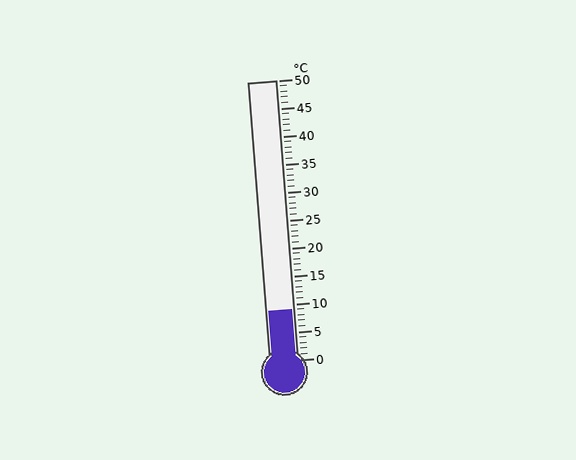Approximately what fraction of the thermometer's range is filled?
The thermometer is filled to approximately 20% of its range.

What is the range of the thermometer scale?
The thermometer scale ranges from 0°C to 50°C.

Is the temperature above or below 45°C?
The temperature is below 45°C.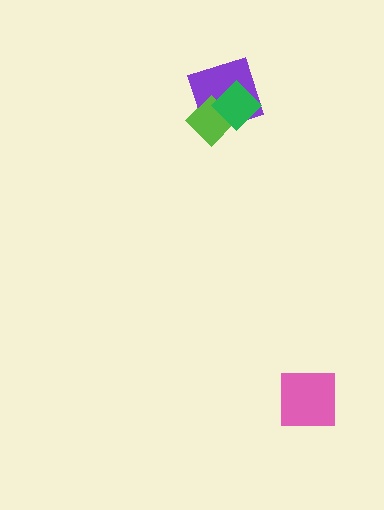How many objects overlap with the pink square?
0 objects overlap with the pink square.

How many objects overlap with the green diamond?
2 objects overlap with the green diamond.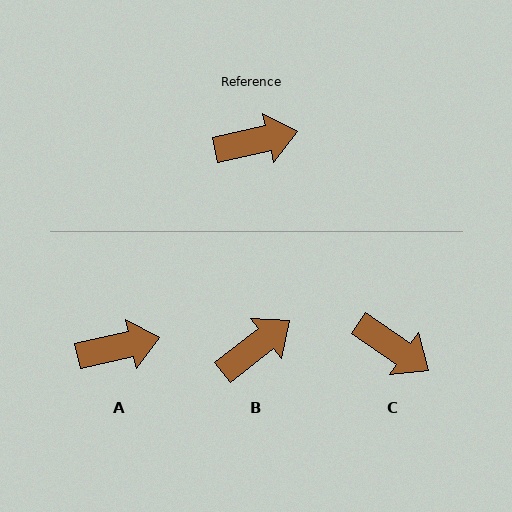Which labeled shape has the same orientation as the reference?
A.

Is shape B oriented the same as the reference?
No, it is off by about 25 degrees.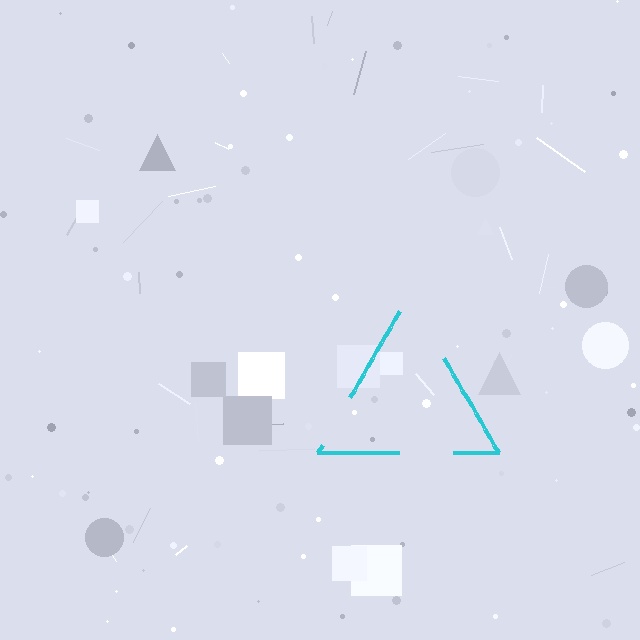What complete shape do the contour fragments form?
The contour fragments form a triangle.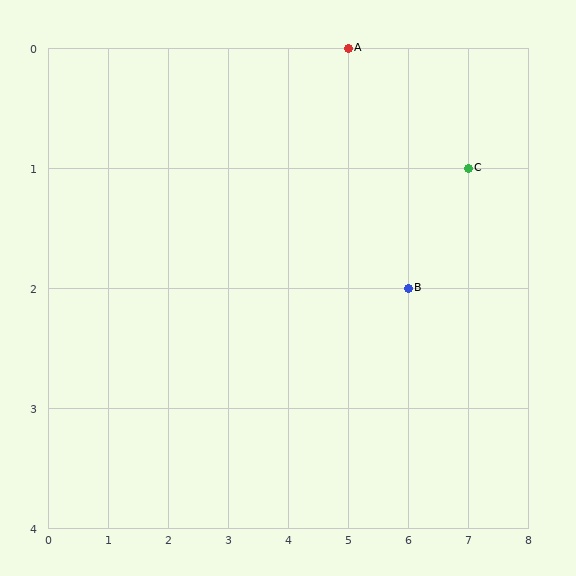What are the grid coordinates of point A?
Point A is at grid coordinates (5, 0).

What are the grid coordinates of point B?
Point B is at grid coordinates (6, 2).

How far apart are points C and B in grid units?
Points C and B are 1 column and 1 row apart (about 1.4 grid units diagonally).